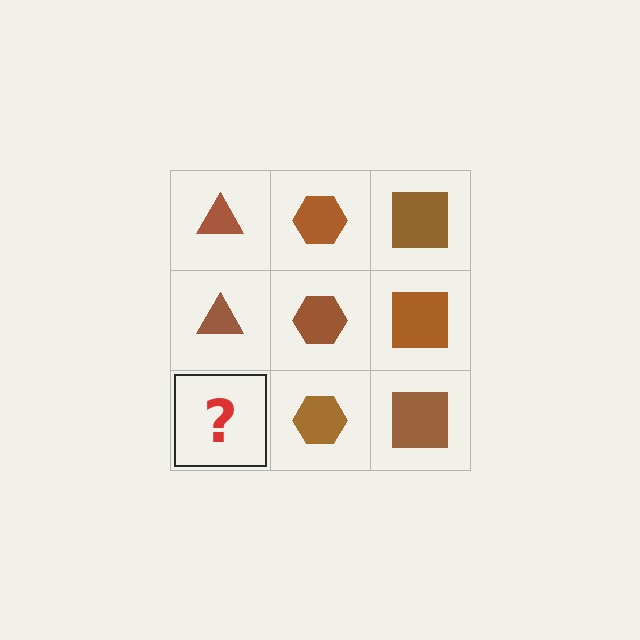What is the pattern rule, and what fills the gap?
The rule is that each column has a consistent shape. The gap should be filled with a brown triangle.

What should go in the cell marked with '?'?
The missing cell should contain a brown triangle.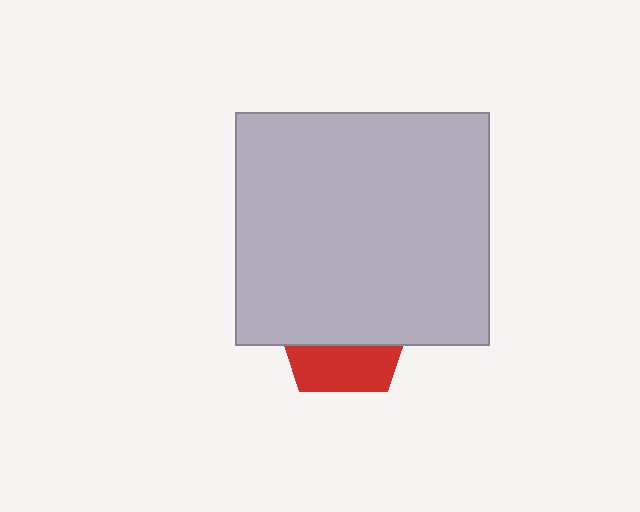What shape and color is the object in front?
The object in front is a light gray rectangle.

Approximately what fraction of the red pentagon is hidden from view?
Roughly 64% of the red pentagon is hidden behind the light gray rectangle.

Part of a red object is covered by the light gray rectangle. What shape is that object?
It is a pentagon.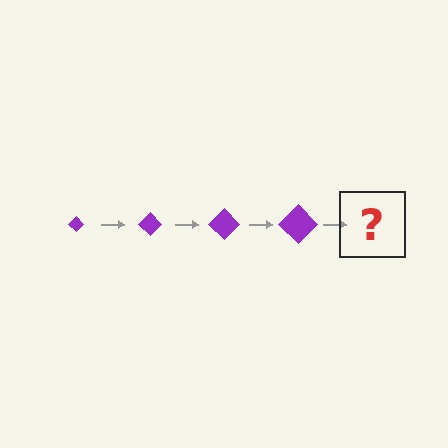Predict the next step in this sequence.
The next step is a purple diamond, larger than the previous one.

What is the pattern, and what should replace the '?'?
The pattern is that the diamond gets progressively larger each step. The '?' should be a purple diamond, larger than the previous one.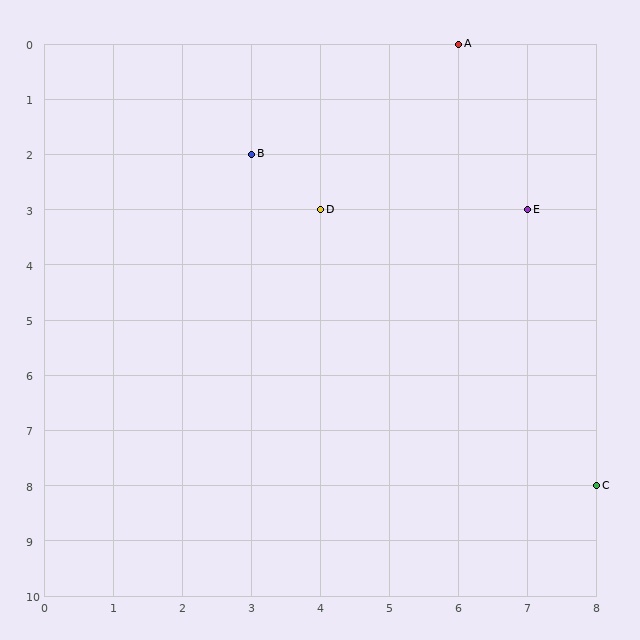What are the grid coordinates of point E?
Point E is at grid coordinates (7, 3).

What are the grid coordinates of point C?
Point C is at grid coordinates (8, 8).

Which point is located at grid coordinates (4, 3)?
Point D is at (4, 3).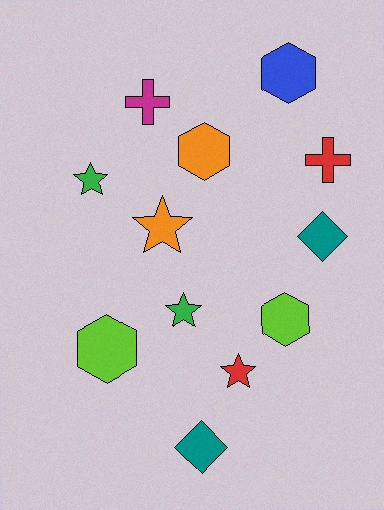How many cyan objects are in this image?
There are no cyan objects.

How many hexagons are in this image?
There are 4 hexagons.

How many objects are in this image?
There are 12 objects.